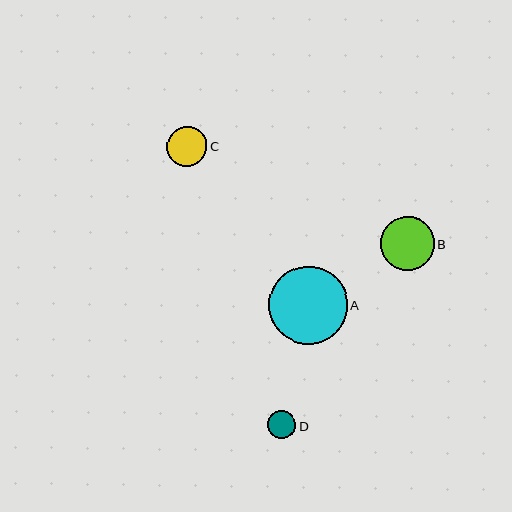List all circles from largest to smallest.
From largest to smallest: A, B, C, D.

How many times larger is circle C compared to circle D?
Circle C is approximately 1.4 times the size of circle D.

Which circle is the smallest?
Circle D is the smallest with a size of approximately 28 pixels.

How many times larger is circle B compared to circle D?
Circle B is approximately 1.9 times the size of circle D.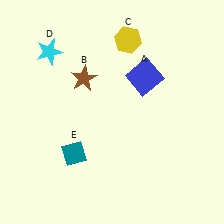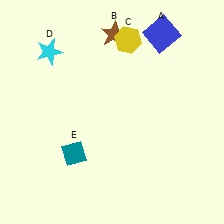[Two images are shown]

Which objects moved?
The objects that moved are: the blue square (A), the brown star (B).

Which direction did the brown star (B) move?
The brown star (B) moved up.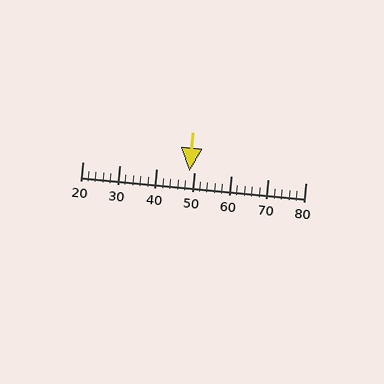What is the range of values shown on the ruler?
The ruler shows values from 20 to 80.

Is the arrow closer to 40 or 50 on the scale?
The arrow is closer to 50.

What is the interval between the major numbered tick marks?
The major tick marks are spaced 10 units apart.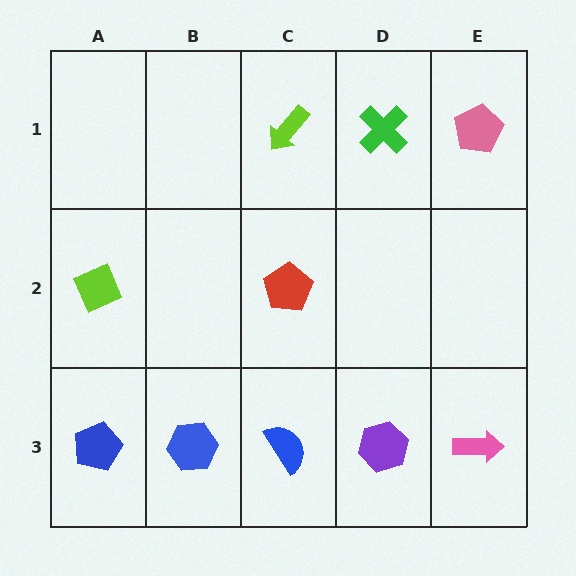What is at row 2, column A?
A lime diamond.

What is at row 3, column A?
A blue pentagon.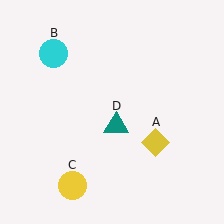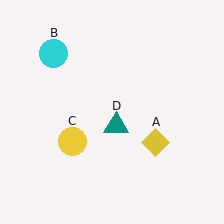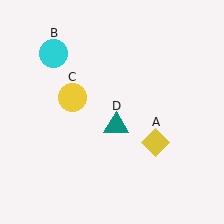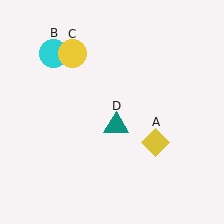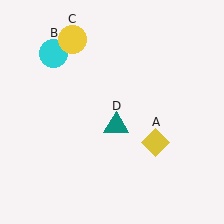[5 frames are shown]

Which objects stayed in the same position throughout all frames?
Yellow diamond (object A) and cyan circle (object B) and teal triangle (object D) remained stationary.